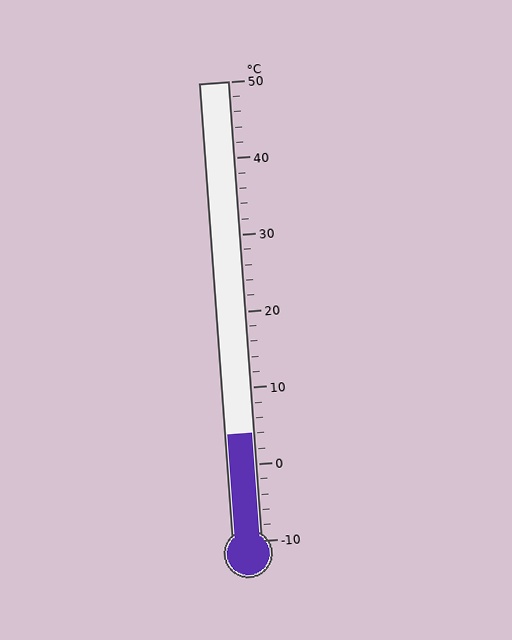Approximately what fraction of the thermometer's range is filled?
The thermometer is filled to approximately 25% of its range.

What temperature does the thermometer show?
The thermometer shows approximately 4°C.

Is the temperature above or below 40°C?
The temperature is below 40°C.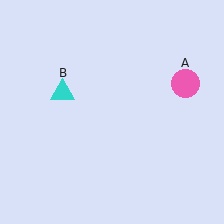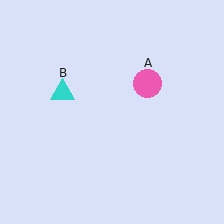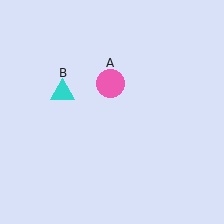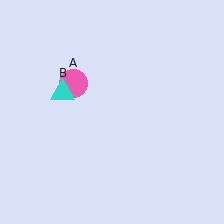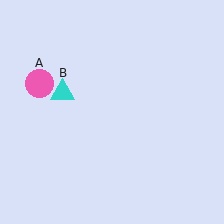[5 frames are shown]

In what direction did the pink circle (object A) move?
The pink circle (object A) moved left.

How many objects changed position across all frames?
1 object changed position: pink circle (object A).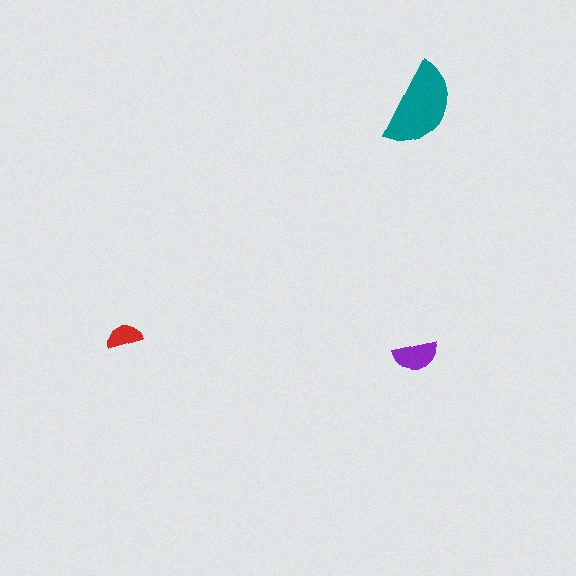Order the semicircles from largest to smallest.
the teal one, the purple one, the red one.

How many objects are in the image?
There are 3 objects in the image.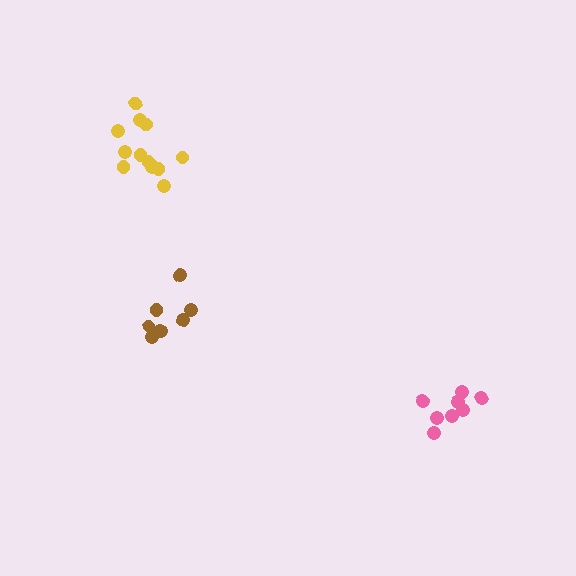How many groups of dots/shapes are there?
There are 3 groups.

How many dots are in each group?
Group 1: 8 dots, Group 2: 13 dots, Group 3: 7 dots (28 total).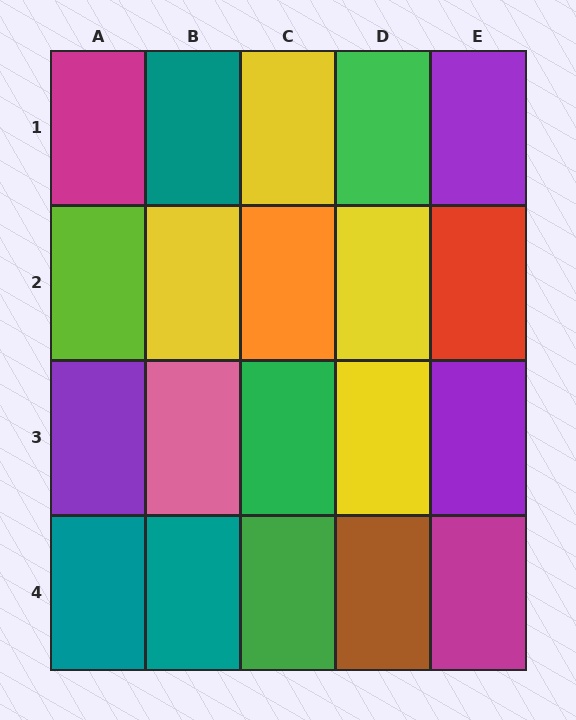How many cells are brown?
1 cell is brown.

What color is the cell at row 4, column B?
Teal.